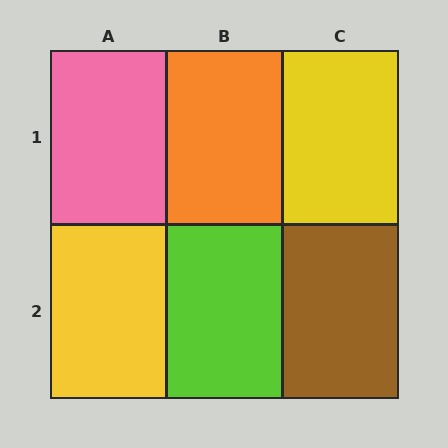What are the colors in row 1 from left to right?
Pink, orange, yellow.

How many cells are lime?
1 cell is lime.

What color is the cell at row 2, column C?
Brown.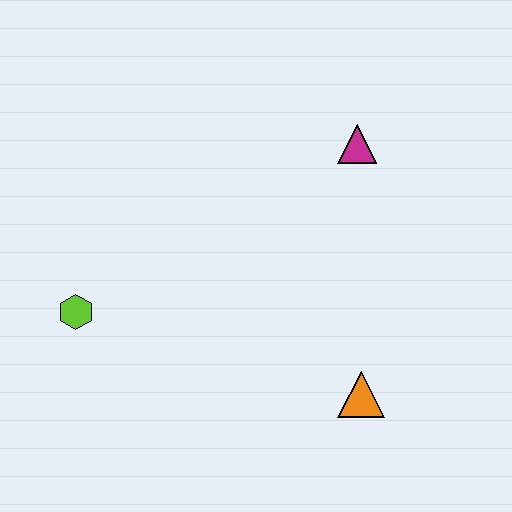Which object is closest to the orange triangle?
The magenta triangle is closest to the orange triangle.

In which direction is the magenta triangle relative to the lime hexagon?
The magenta triangle is to the right of the lime hexagon.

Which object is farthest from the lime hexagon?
The magenta triangle is farthest from the lime hexagon.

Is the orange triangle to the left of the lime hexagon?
No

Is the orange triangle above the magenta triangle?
No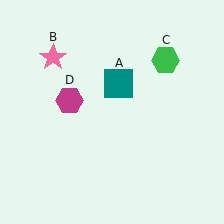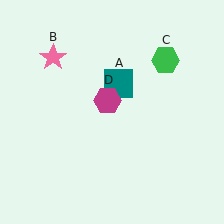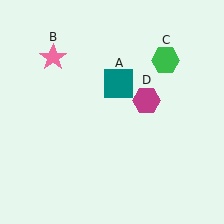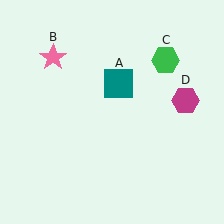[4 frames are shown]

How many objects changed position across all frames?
1 object changed position: magenta hexagon (object D).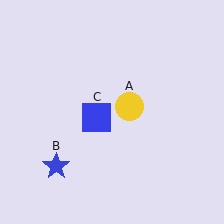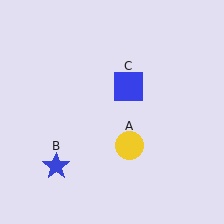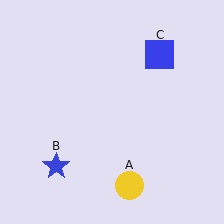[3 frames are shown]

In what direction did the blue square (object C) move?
The blue square (object C) moved up and to the right.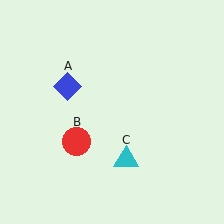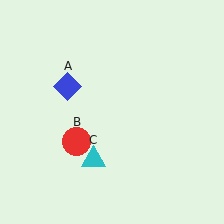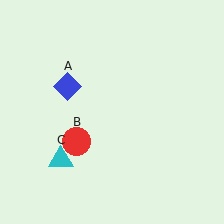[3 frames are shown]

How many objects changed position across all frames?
1 object changed position: cyan triangle (object C).